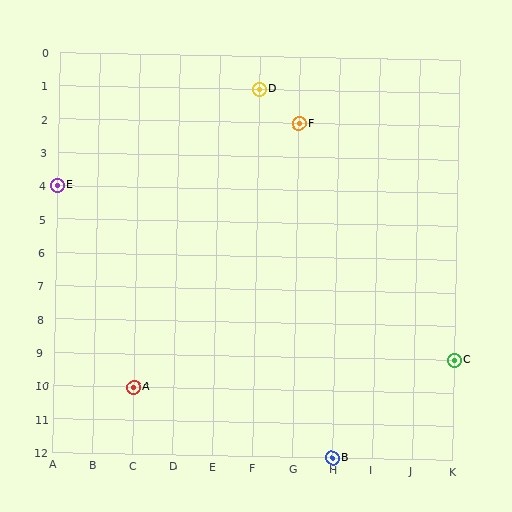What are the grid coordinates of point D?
Point D is at grid coordinates (F, 1).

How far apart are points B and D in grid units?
Points B and D are 2 columns and 11 rows apart (about 11.2 grid units diagonally).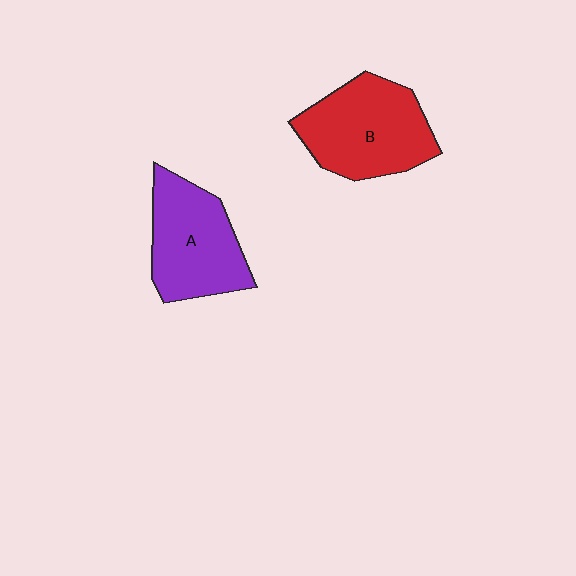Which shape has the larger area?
Shape B (red).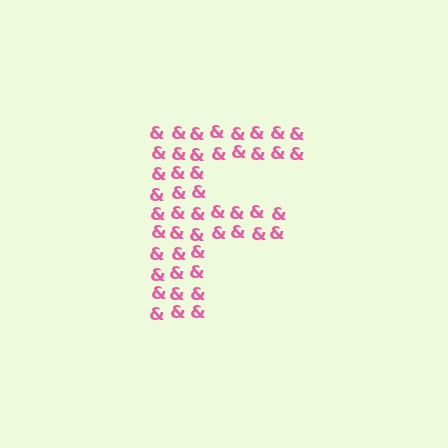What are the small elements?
The small elements are ampersands.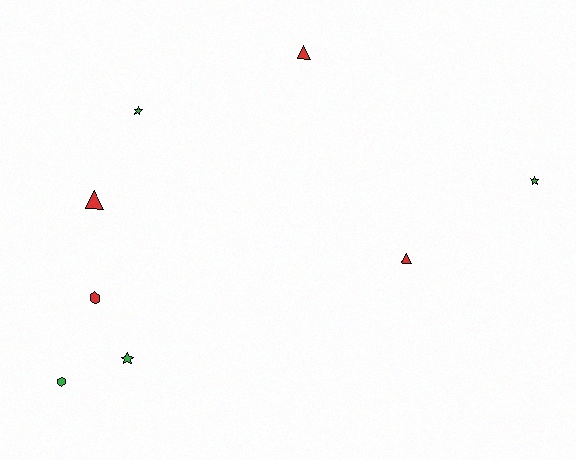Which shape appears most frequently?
Star, with 3 objects.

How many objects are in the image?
There are 8 objects.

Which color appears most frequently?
Red, with 4 objects.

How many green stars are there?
There are 3 green stars.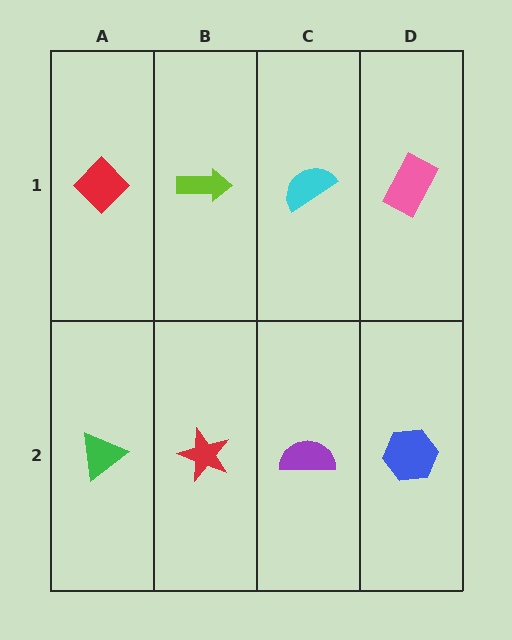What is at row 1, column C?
A cyan semicircle.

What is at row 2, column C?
A purple semicircle.